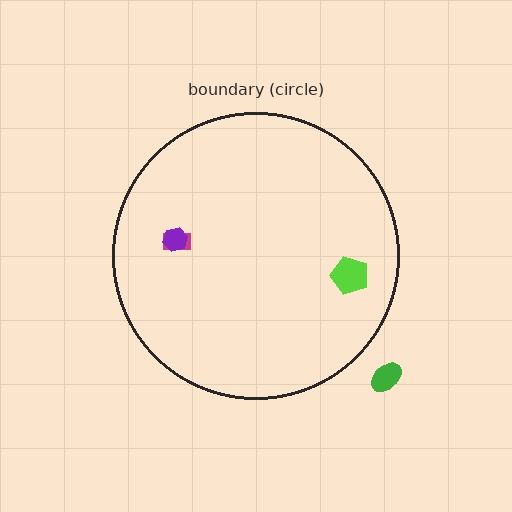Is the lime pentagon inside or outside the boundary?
Inside.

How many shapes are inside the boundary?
3 inside, 1 outside.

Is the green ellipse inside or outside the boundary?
Outside.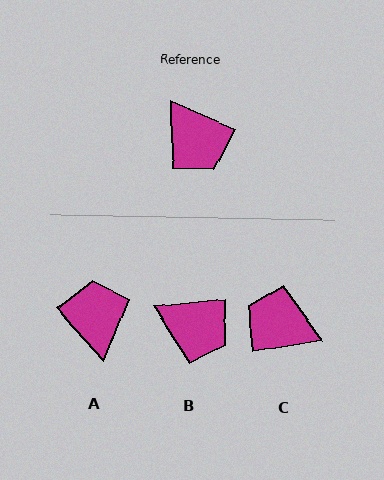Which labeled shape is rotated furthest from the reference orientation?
A, about 155 degrees away.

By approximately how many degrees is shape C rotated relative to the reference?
Approximately 147 degrees clockwise.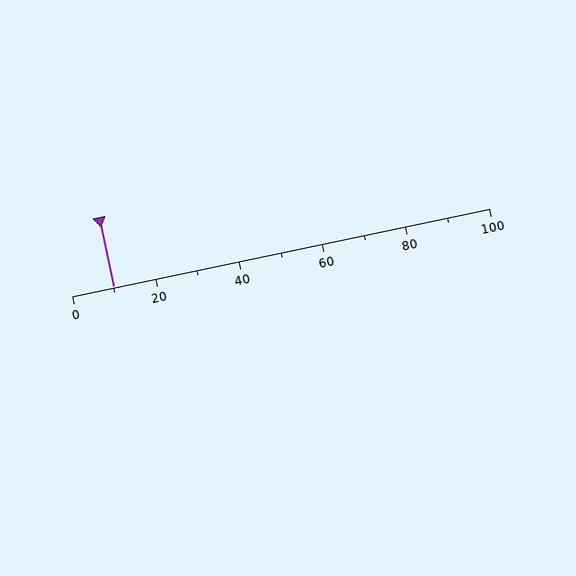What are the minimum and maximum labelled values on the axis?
The axis runs from 0 to 100.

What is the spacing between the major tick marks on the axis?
The major ticks are spaced 20 apart.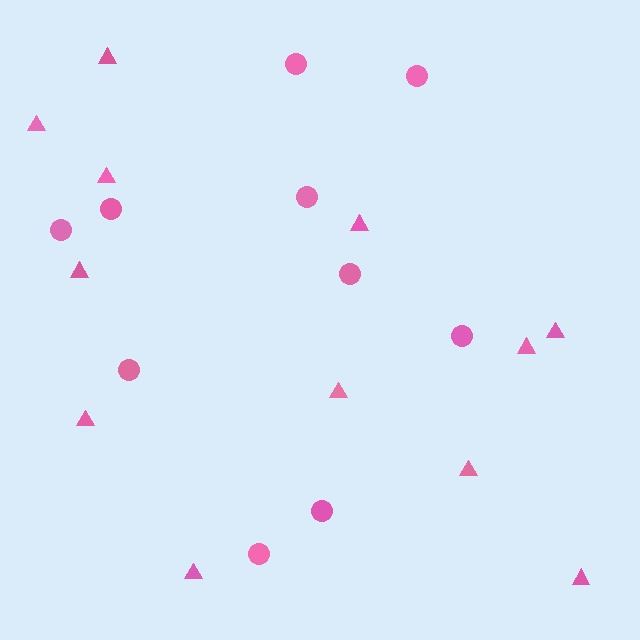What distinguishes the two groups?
There are 2 groups: one group of circles (10) and one group of triangles (12).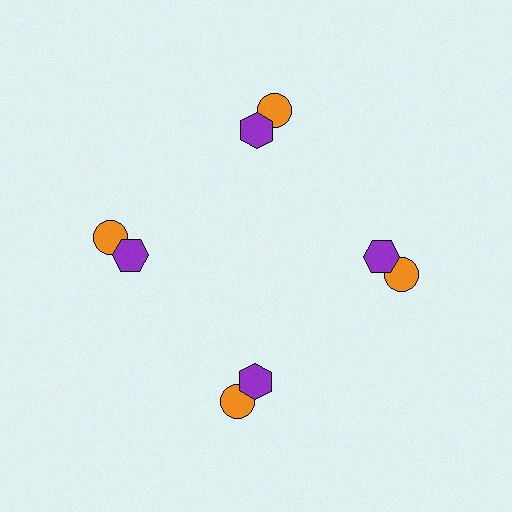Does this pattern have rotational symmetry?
Yes, this pattern has 4-fold rotational symmetry. It looks the same after rotating 90 degrees around the center.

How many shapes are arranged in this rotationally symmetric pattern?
There are 8 shapes, arranged in 4 groups of 2.